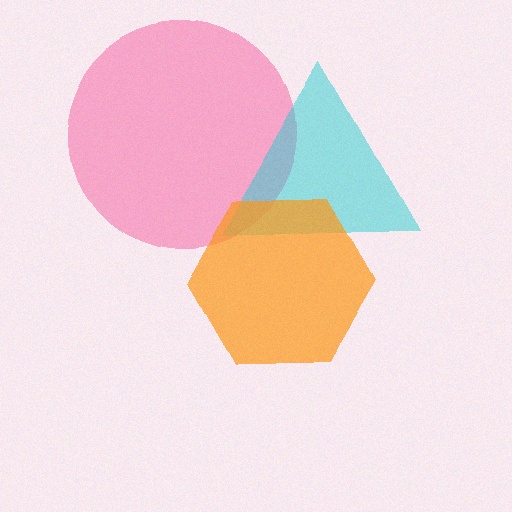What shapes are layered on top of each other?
The layered shapes are: a pink circle, a cyan triangle, an orange hexagon.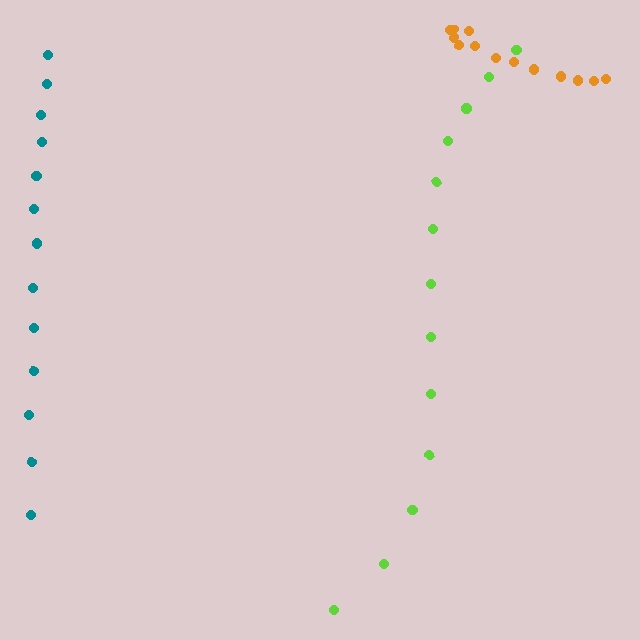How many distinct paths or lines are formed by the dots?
There are 3 distinct paths.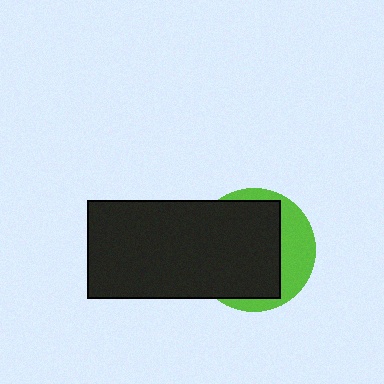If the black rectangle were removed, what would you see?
You would see the complete lime circle.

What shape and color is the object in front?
The object in front is a black rectangle.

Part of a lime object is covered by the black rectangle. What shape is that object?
It is a circle.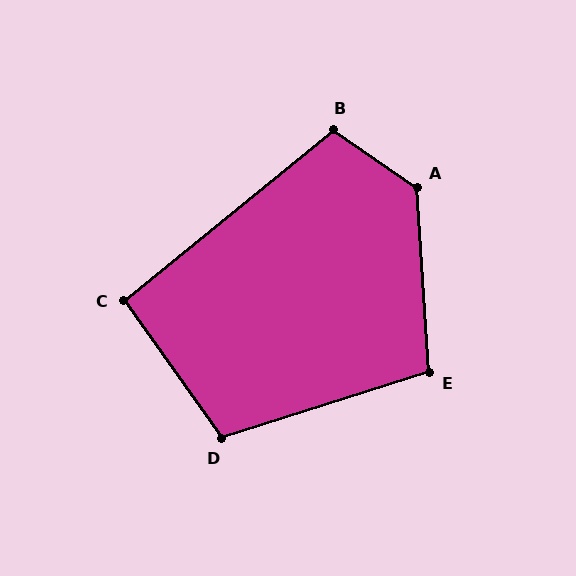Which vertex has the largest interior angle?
A, at approximately 128 degrees.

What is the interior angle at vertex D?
Approximately 108 degrees (obtuse).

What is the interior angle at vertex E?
Approximately 104 degrees (obtuse).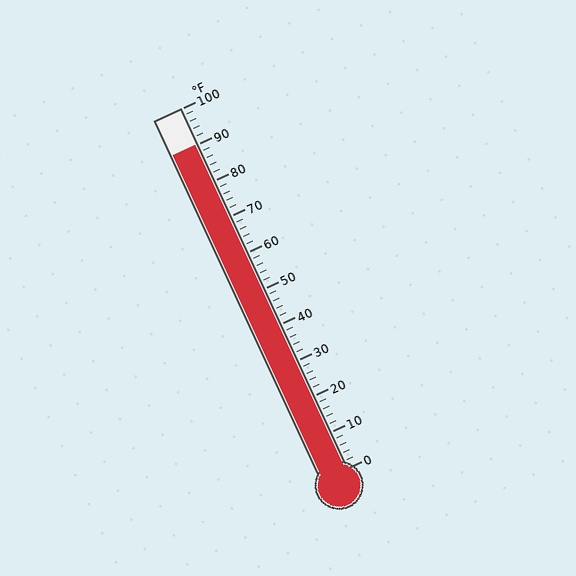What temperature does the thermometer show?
The thermometer shows approximately 90°F.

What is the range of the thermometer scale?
The thermometer scale ranges from 0°F to 100°F.